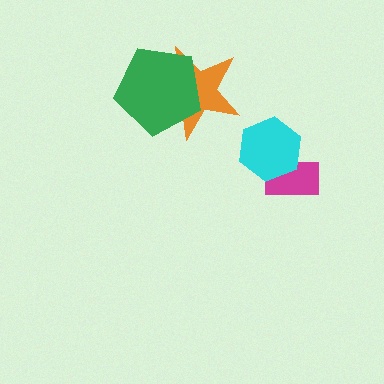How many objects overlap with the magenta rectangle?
1 object overlaps with the magenta rectangle.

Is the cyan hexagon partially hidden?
No, no other shape covers it.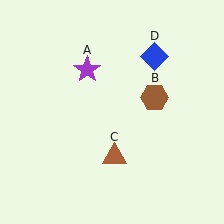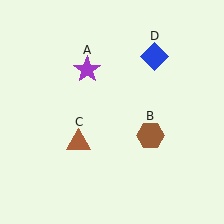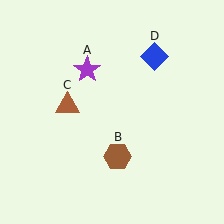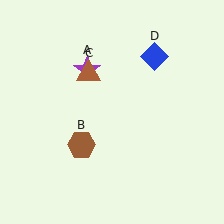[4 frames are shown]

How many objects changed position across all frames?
2 objects changed position: brown hexagon (object B), brown triangle (object C).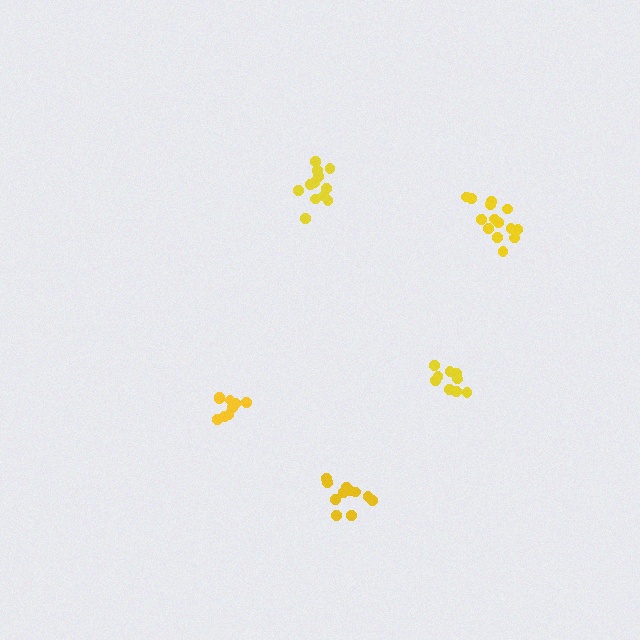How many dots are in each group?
Group 1: 11 dots, Group 2: 14 dots, Group 3: 9 dots, Group 4: 12 dots, Group 5: 9 dots (55 total).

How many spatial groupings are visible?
There are 5 spatial groupings.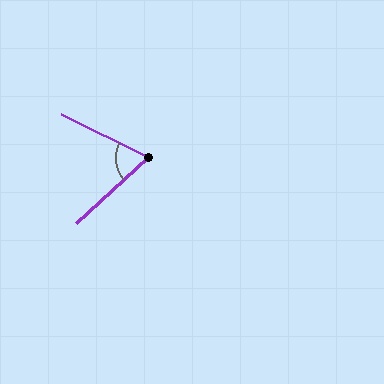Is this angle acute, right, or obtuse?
It is acute.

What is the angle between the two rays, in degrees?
Approximately 69 degrees.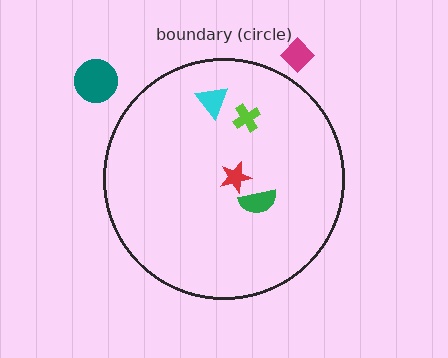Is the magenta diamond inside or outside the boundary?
Outside.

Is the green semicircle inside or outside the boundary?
Inside.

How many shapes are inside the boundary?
4 inside, 2 outside.